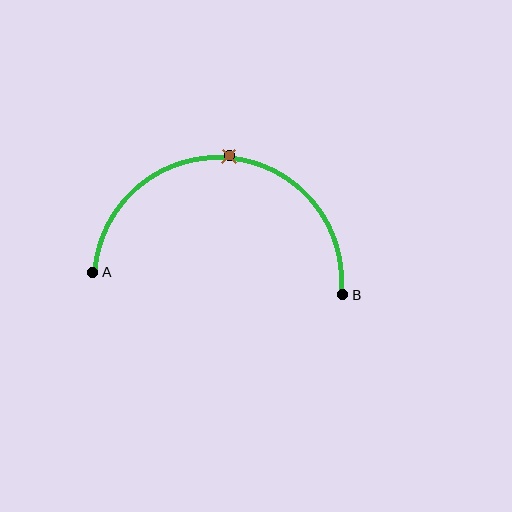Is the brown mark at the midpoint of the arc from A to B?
Yes. The brown mark lies on the arc at equal arc-length from both A and B — it is the arc midpoint.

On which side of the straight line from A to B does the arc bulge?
The arc bulges above the straight line connecting A and B.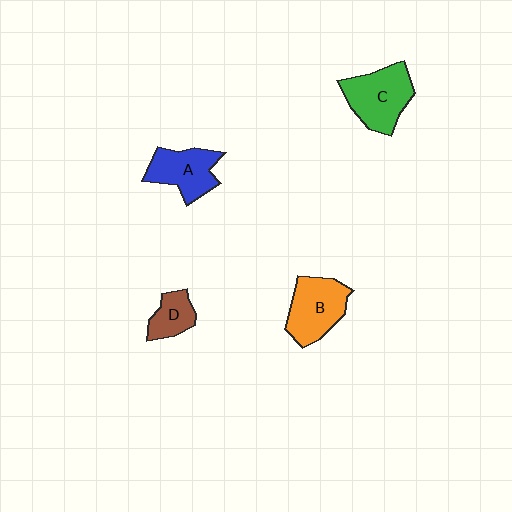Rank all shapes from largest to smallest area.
From largest to smallest: C (green), B (orange), A (blue), D (brown).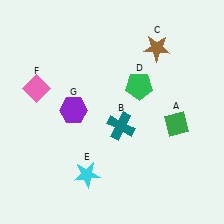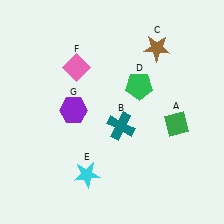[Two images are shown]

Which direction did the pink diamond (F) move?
The pink diamond (F) moved right.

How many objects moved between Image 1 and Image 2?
1 object moved between the two images.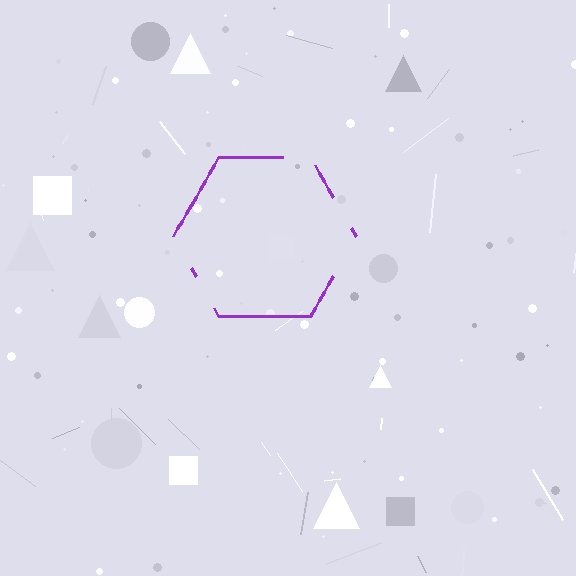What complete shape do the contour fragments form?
The contour fragments form a hexagon.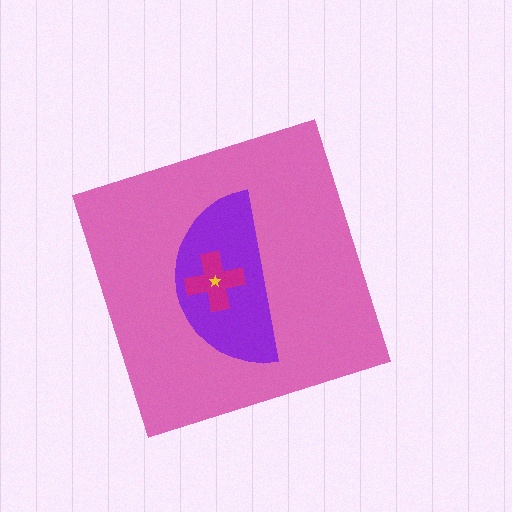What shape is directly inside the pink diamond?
The purple semicircle.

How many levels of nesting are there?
4.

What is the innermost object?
The yellow star.